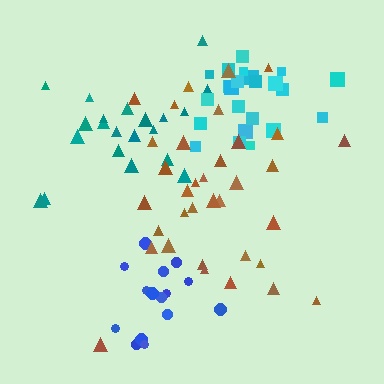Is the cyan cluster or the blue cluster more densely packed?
Cyan.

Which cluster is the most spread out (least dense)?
Teal.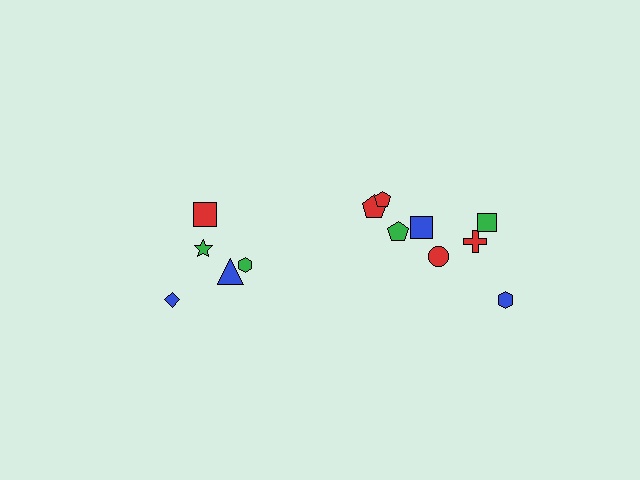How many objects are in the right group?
There are 8 objects.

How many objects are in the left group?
There are 5 objects.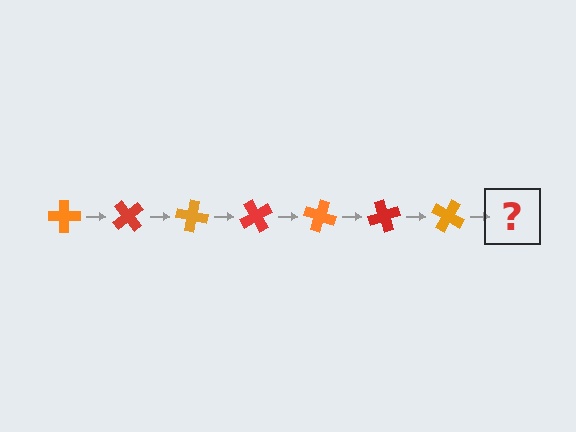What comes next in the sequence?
The next element should be a red cross, rotated 350 degrees from the start.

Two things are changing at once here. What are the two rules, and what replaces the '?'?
The two rules are that it rotates 50 degrees each step and the color cycles through orange and red. The '?' should be a red cross, rotated 350 degrees from the start.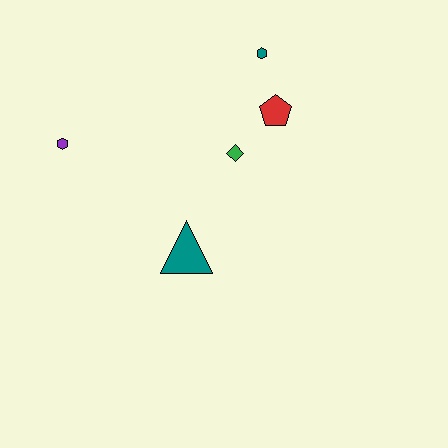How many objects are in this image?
There are 5 objects.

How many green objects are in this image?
There is 1 green object.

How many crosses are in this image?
There are no crosses.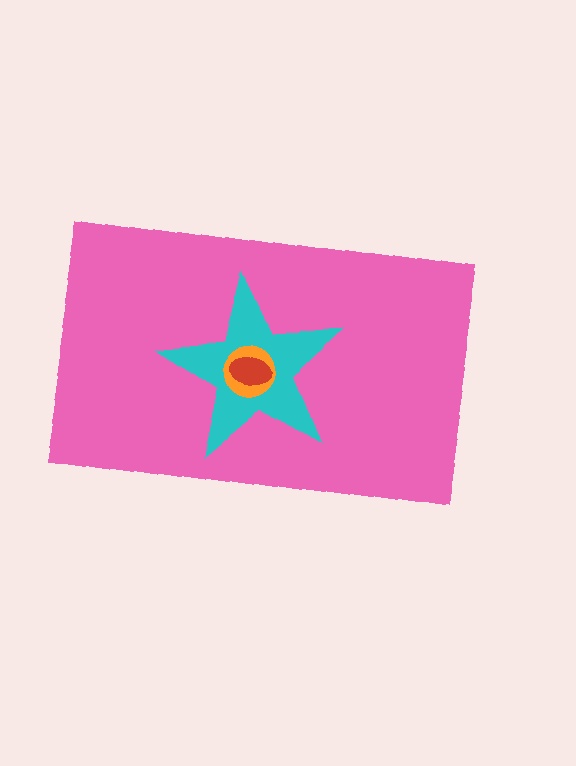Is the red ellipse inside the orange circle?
Yes.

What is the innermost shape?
The red ellipse.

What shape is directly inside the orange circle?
The red ellipse.